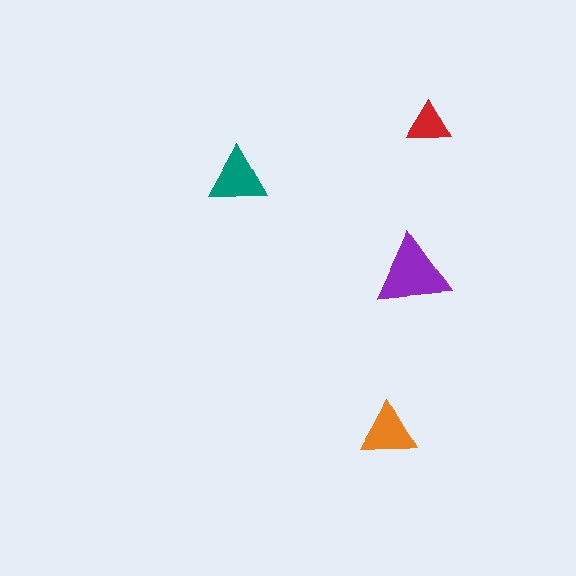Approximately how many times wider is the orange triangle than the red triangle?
About 1.5 times wider.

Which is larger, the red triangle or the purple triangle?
The purple one.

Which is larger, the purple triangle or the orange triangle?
The purple one.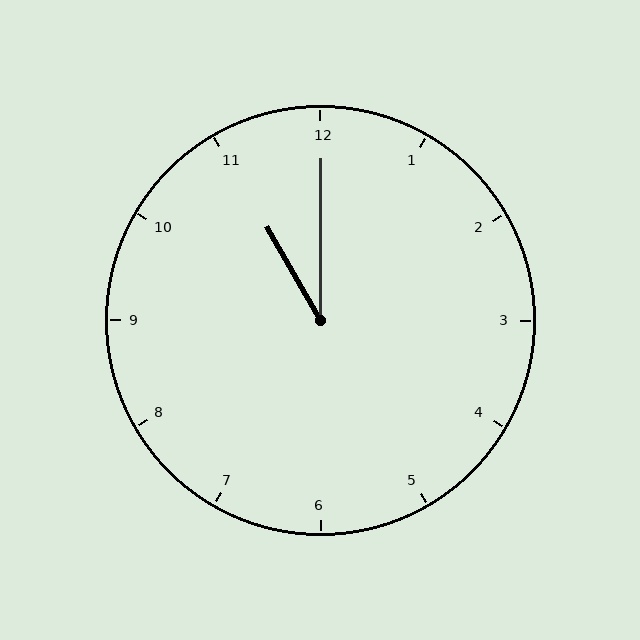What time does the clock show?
11:00.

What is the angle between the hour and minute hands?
Approximately 30 degrees.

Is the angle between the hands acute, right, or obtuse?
It is acute.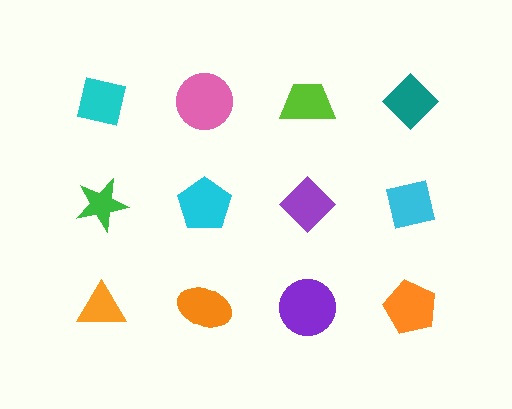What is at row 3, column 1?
An orange triangle.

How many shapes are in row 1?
4 shapes.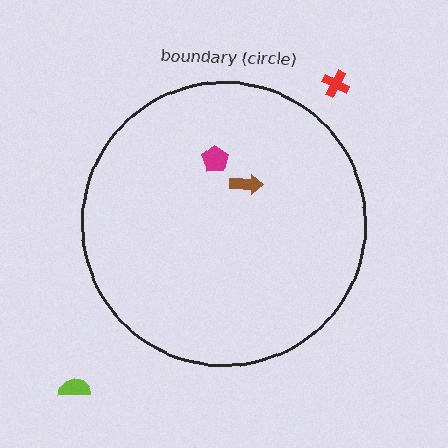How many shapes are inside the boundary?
2 inside, 2 outside.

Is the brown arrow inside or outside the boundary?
Inside.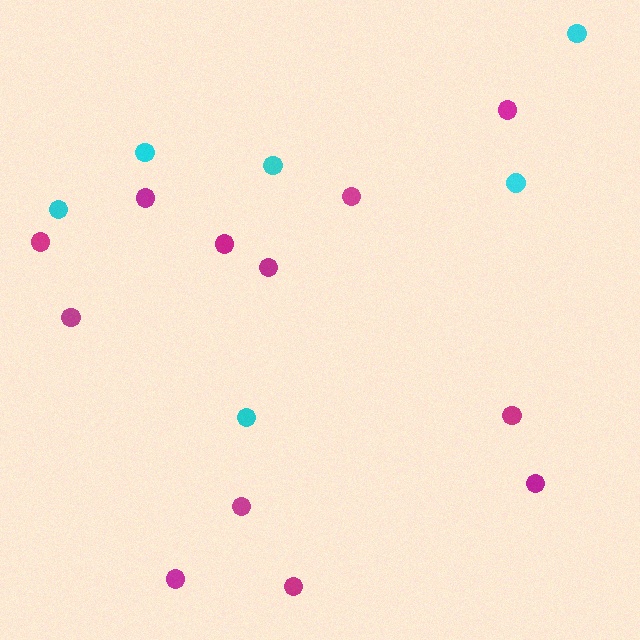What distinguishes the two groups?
There are 2 groups: one group of cyan circles (6) and one group of magenta circles (12).